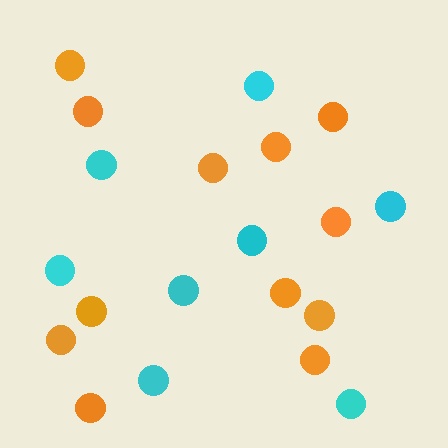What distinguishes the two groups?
There are 2 groups: one group of cyan circles (8) and one group of orange circles (12).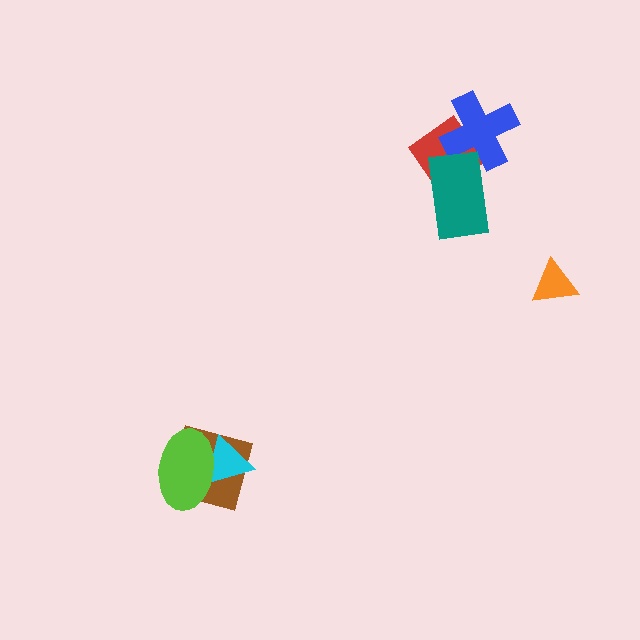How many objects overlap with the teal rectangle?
2 objects overlap with the teal rectangle.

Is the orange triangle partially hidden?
No, no other shape covers it.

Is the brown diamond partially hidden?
Yes, it is partially covered by another shape.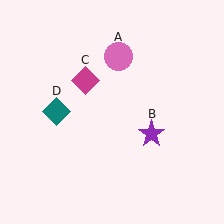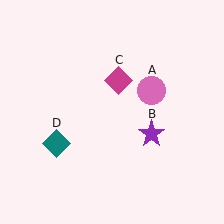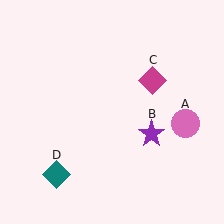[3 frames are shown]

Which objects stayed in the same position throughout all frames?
Purple star (object B) remained stationary.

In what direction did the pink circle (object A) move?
The pink circle (object A) moved down and to the right.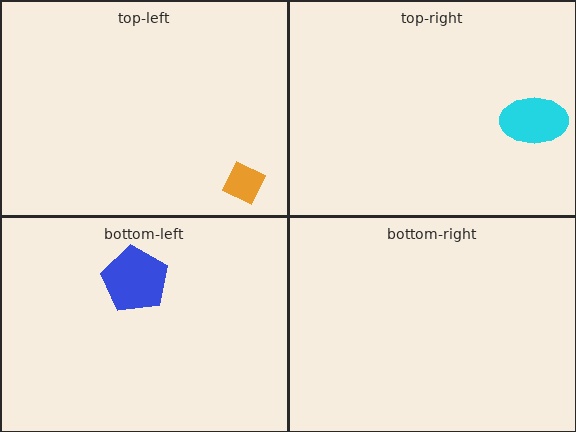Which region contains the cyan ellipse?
The top-right region.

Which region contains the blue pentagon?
The bottom-left region.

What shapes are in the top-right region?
The cyan ellipse.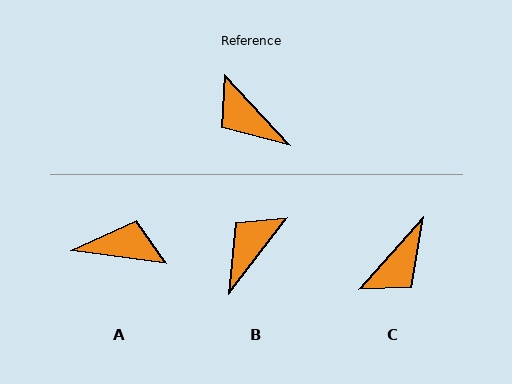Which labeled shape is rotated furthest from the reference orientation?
A, about 140 degrees away.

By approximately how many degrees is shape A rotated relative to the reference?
Approximately 140 degrees clockwise.